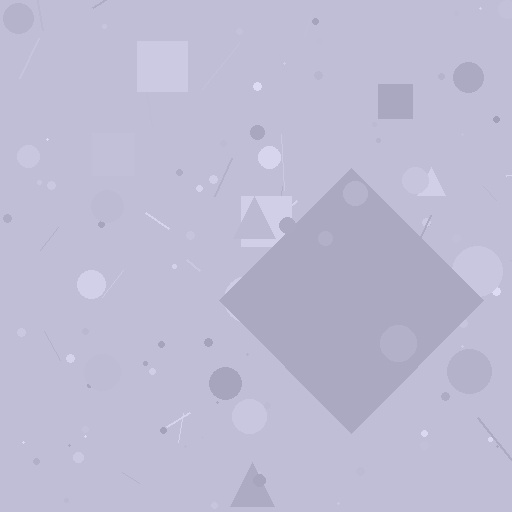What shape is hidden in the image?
A diamond is hidden in the image.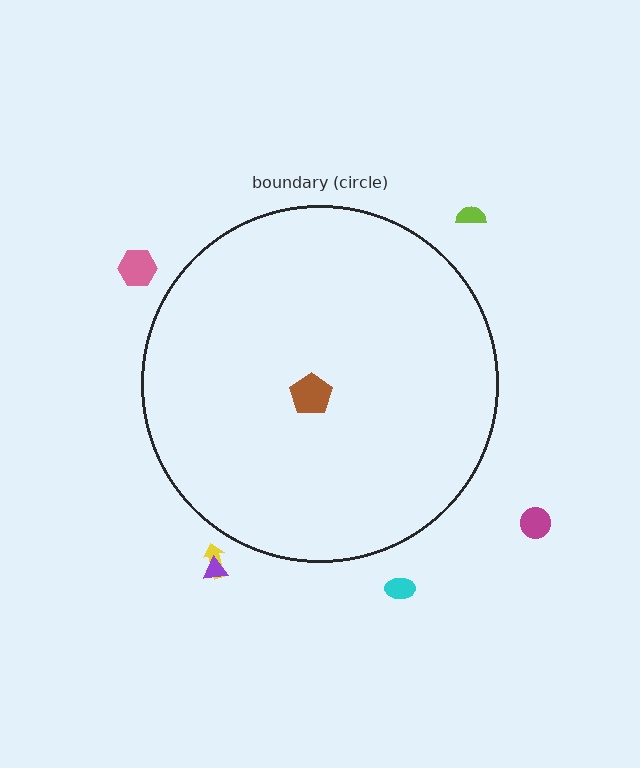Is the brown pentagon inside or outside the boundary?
Inside.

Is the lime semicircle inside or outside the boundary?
Outside.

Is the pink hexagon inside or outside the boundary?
Outside.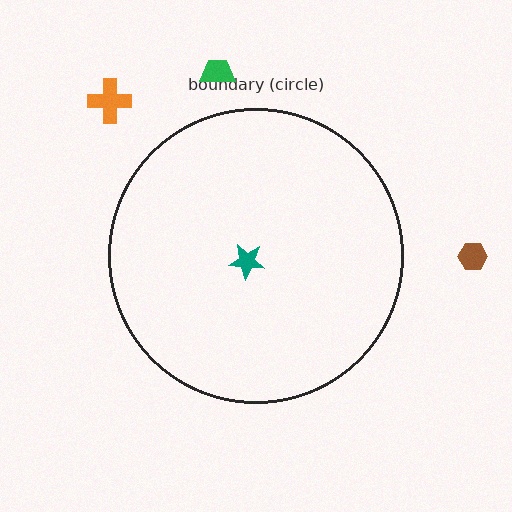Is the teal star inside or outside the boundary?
Inside.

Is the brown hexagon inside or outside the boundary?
Outside.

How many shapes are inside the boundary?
1 inside, 3 outside.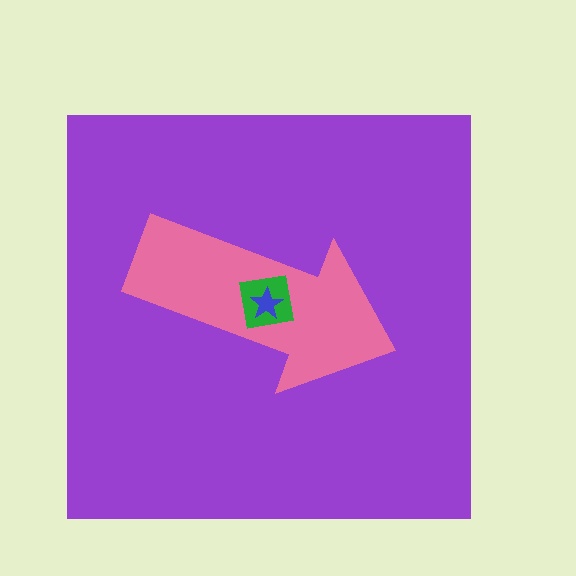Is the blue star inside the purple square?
Yes.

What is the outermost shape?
The purple square.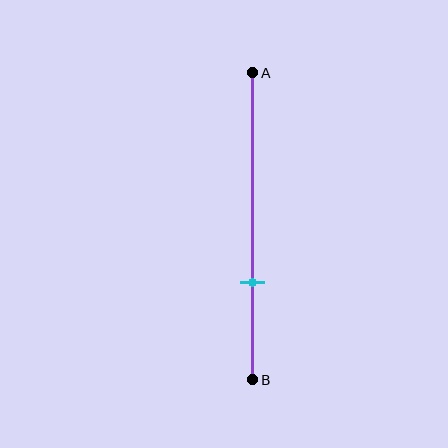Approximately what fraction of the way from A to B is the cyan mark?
The cyan mark is approximately 70% of the way from A to B.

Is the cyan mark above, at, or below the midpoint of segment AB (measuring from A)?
The cyan mark is below the midpoint of segment AB.